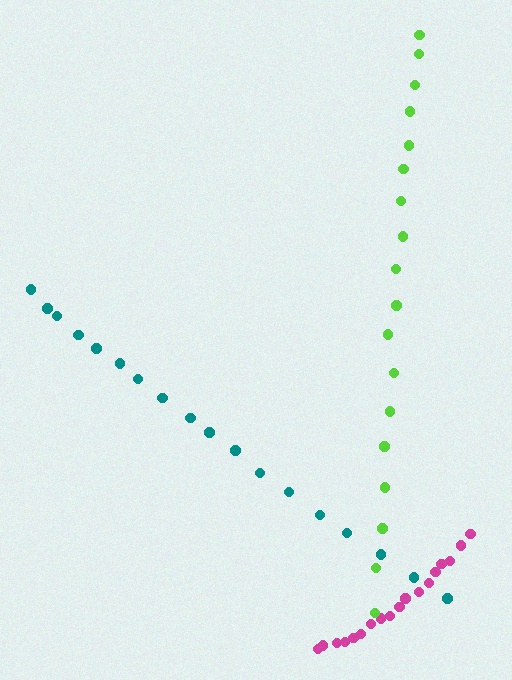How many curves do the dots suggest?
There are 3 distinct paths.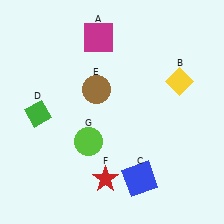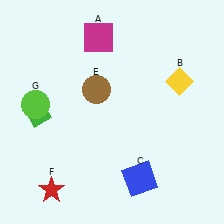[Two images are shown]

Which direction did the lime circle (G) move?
The lime circle (G) moved left.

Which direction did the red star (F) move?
The red star (F) moved left.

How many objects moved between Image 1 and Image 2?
2 objects moved between the two images.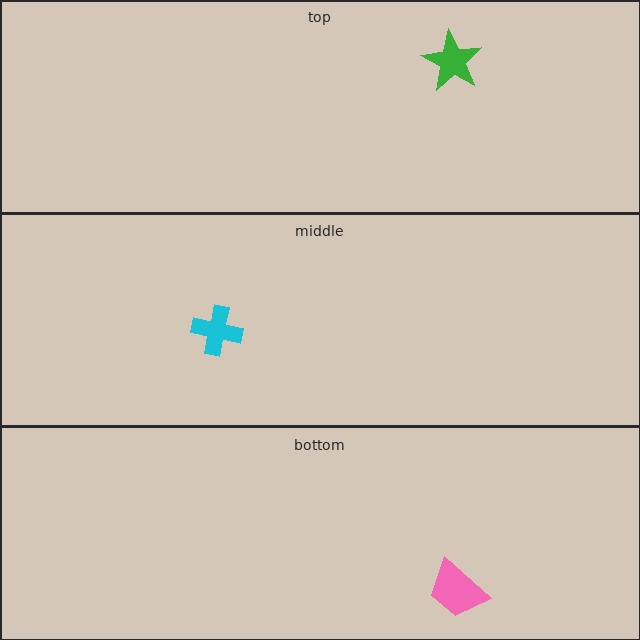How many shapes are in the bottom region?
1.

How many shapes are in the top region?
1.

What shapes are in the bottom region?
The pink trapezoid.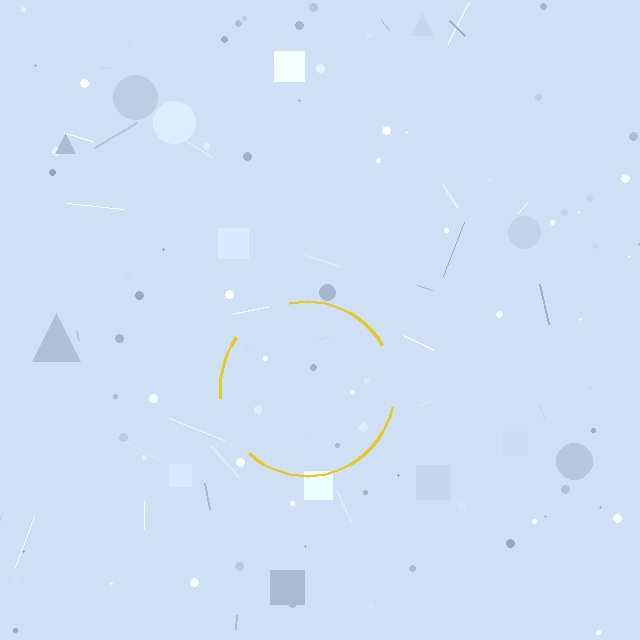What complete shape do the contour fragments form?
The contour fragments form a circle.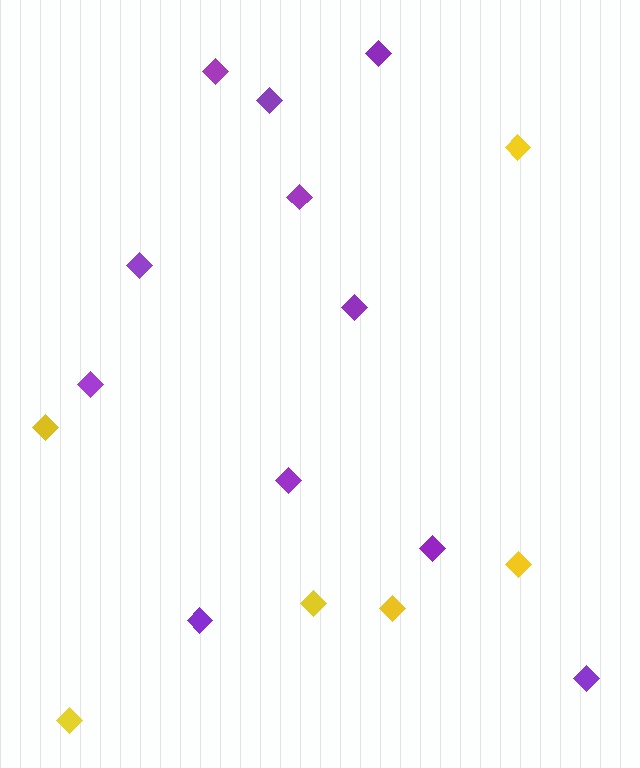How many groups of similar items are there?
There are 2 groups: one group of yellow diamonds (6) and one group of purple diamonds (11).